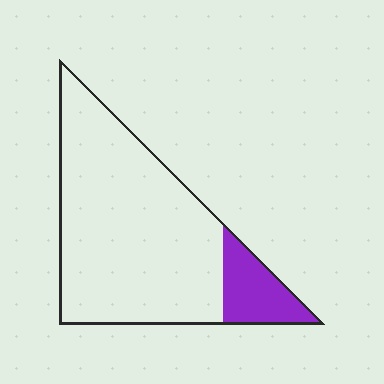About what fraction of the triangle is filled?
About one sixth (1/6).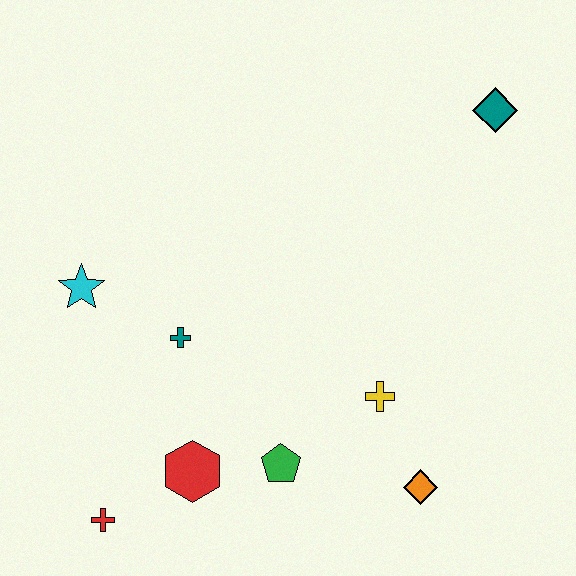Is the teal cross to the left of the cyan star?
No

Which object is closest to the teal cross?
The cyan star is closest to the teal cross.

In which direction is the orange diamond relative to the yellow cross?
The orange diamond is below the yellow cross.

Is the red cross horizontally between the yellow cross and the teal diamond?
No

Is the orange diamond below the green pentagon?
Yes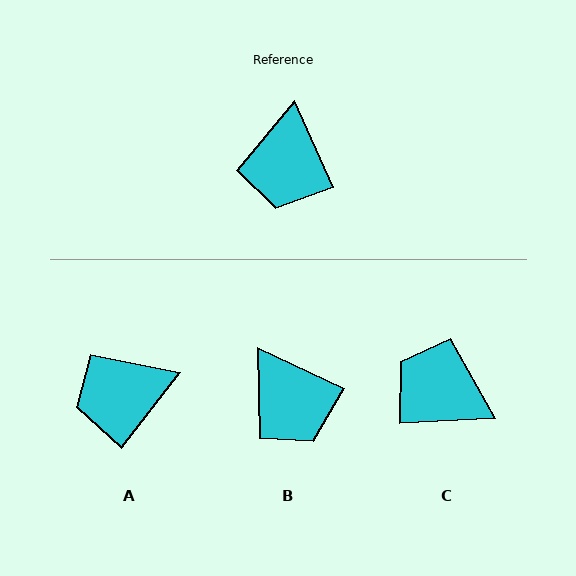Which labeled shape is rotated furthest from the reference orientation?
C, about 111 degrees away.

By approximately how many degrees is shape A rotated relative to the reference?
Approximately 61 degrees clockwise.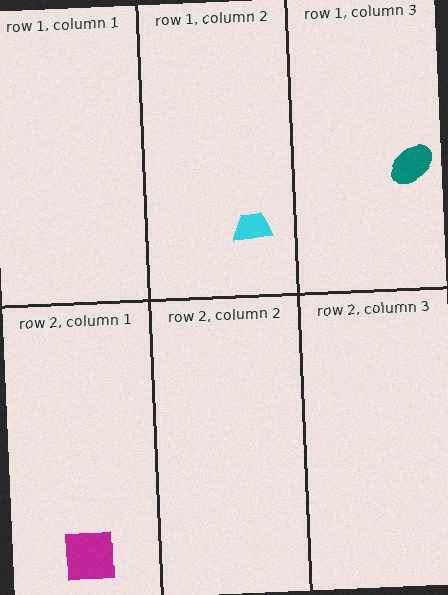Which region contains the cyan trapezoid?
The row 1, column 2 region.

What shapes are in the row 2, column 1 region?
The magenta square.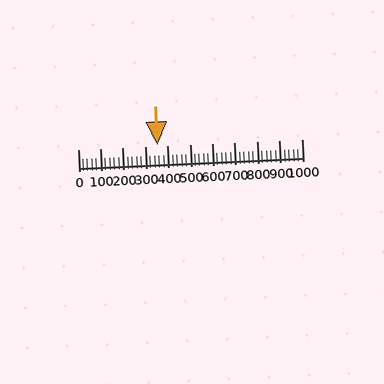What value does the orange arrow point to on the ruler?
The orange arrow points to approximately 355.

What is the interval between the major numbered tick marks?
The major tick marks are spaced 100 units apart.